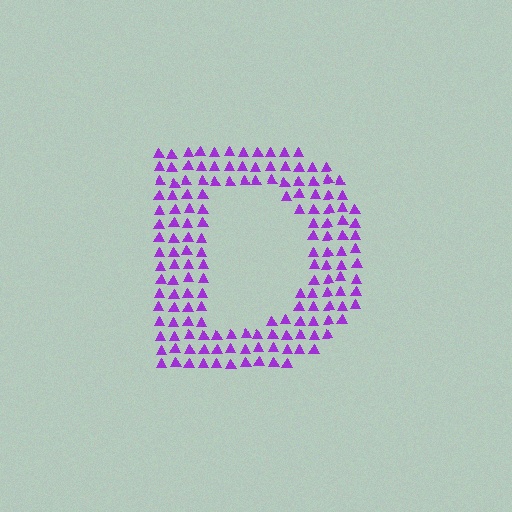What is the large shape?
The large shape is the letter D.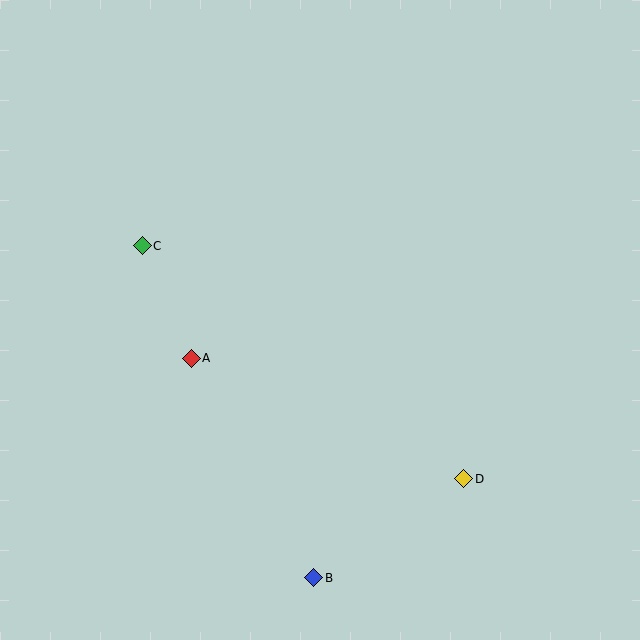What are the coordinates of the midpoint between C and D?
The midpoint between C and D is at (303, 362).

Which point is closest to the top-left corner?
Point C is closest to the top-left corner.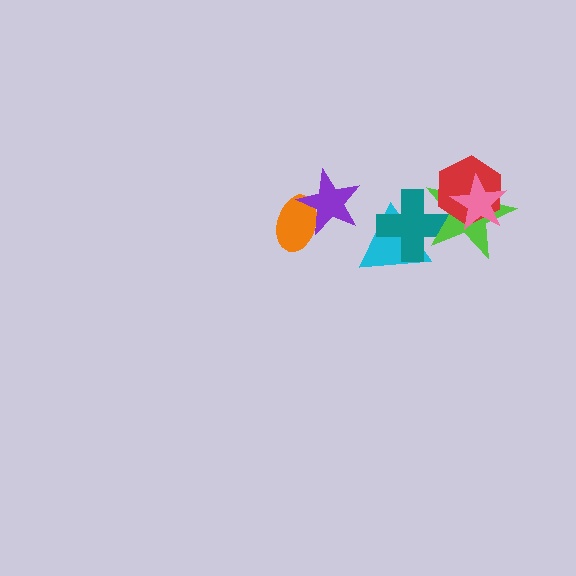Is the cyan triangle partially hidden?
Yes, it is partially covered by another shape.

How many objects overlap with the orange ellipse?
1 object overlaps with the orange ellipse.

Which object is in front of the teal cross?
The lime star is in front of the teal cross.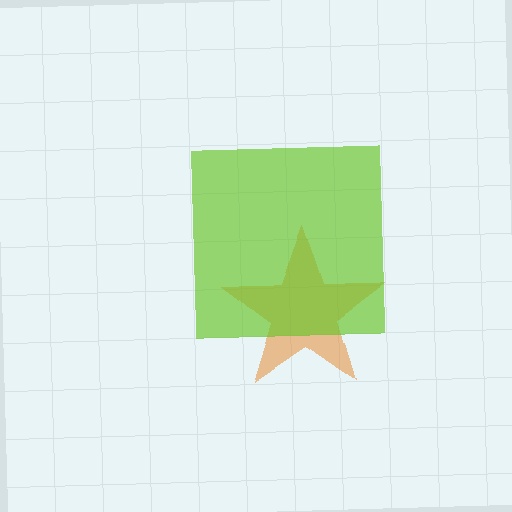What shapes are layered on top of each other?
The layered shapes are: an orange star, a lime square.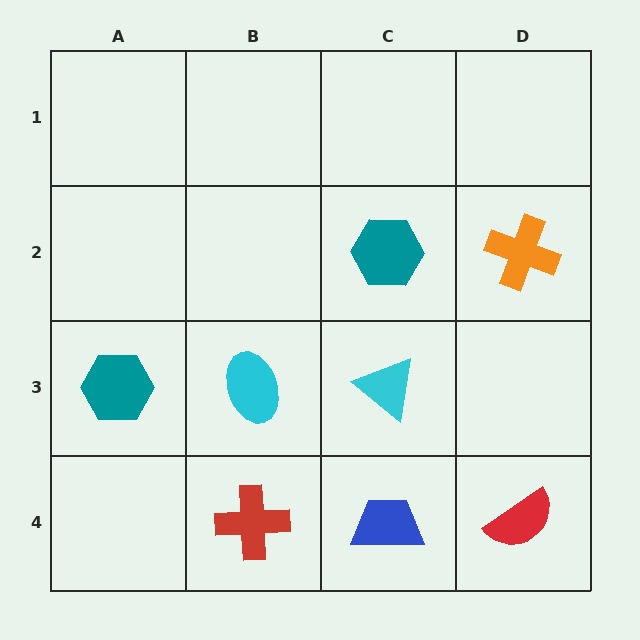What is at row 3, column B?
A cyan ellipse.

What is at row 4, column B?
A red cross.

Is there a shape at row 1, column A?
No, that cell is empty.